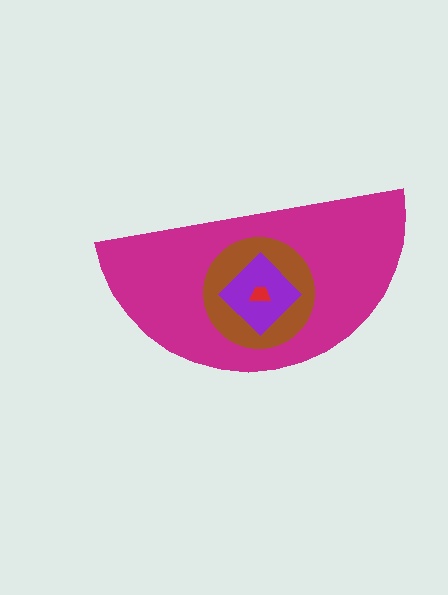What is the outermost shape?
The magenta semicircle.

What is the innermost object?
The red trapezoid.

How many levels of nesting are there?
4.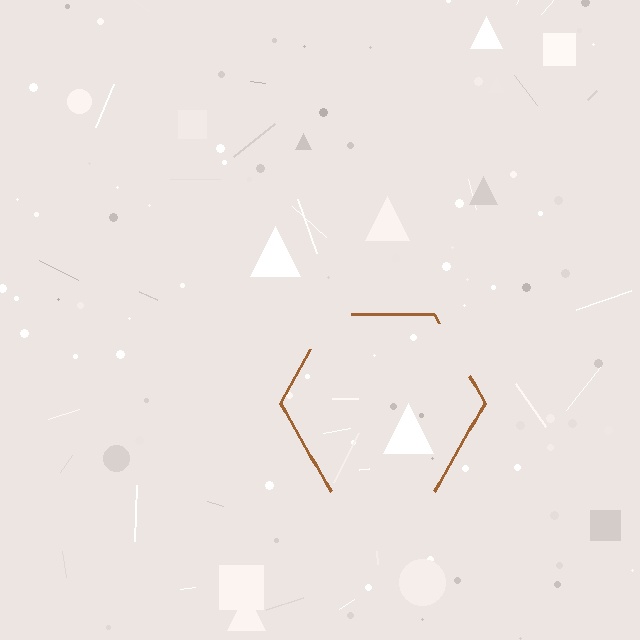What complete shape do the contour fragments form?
The contour fragments form a hexagon.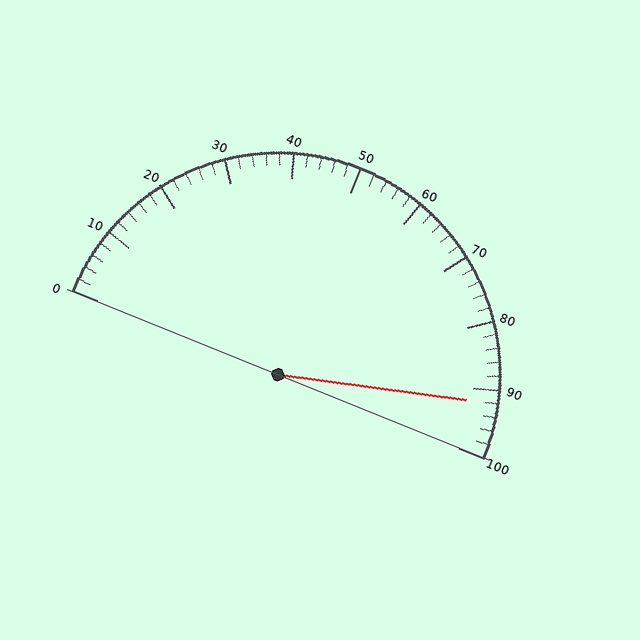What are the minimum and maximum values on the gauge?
The gauge ranges from 0 to 100.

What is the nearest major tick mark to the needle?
The nearest major tick mark is 90.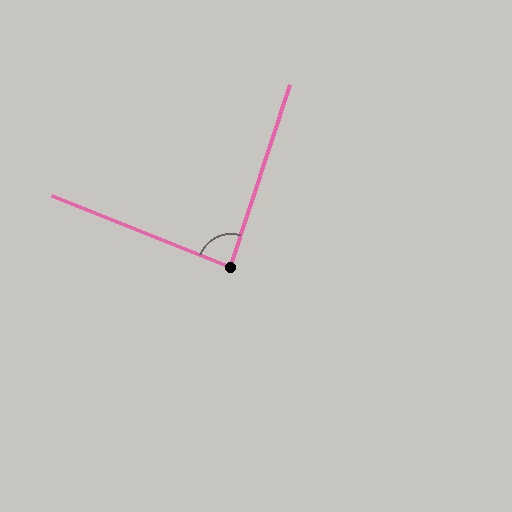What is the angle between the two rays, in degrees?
Approximately 86 degrees.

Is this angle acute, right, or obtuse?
It is approximately a right angle.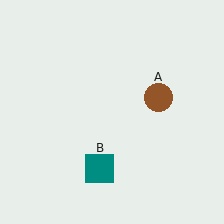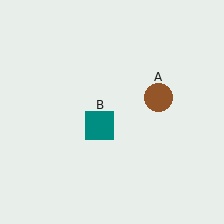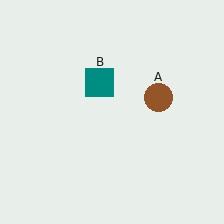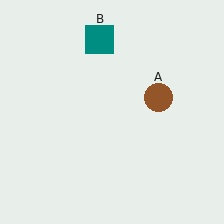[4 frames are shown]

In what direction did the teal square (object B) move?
The teal square (object B) moved up.